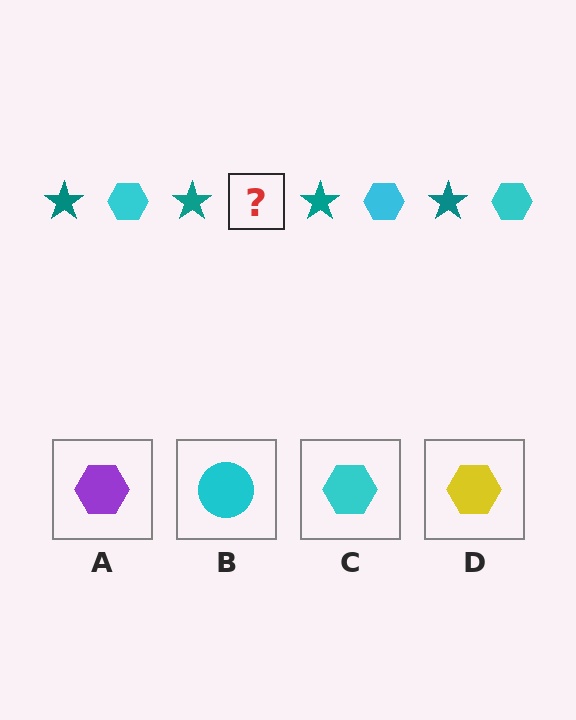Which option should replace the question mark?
Option C.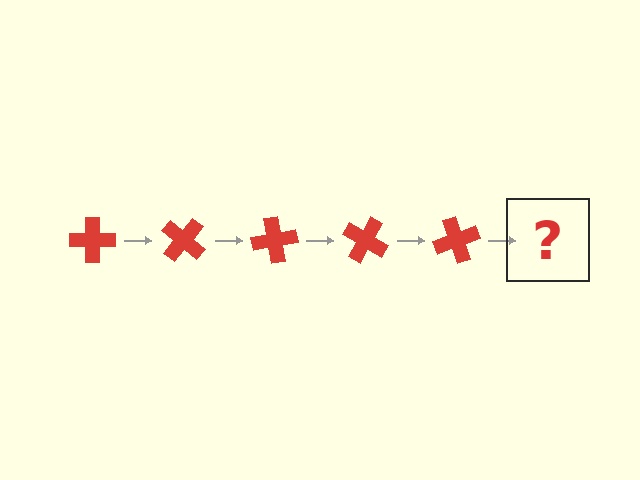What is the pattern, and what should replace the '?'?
The pattern is that the cross rotates 40 degrees each step. The '?' should be a red cross rotated 200 degrees.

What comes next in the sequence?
The next element should be a red cross rotated 200 degrees.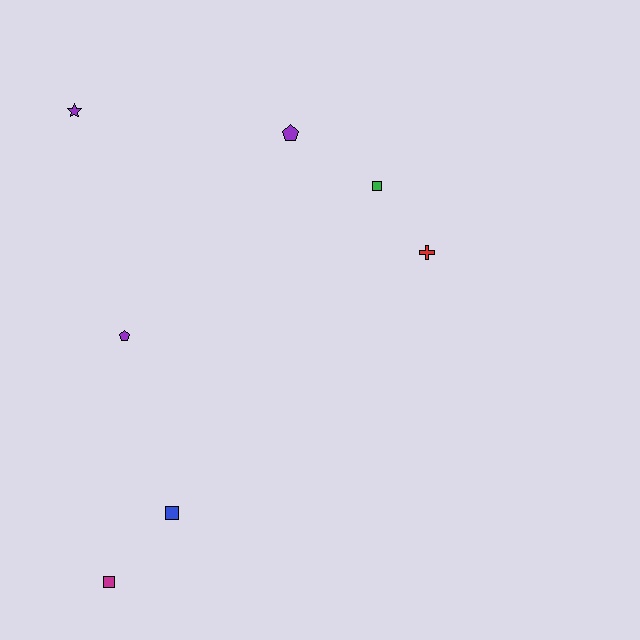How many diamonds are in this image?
There are no diamonds.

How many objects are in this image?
There are 7 objects.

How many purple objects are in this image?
There are 3 purple objects.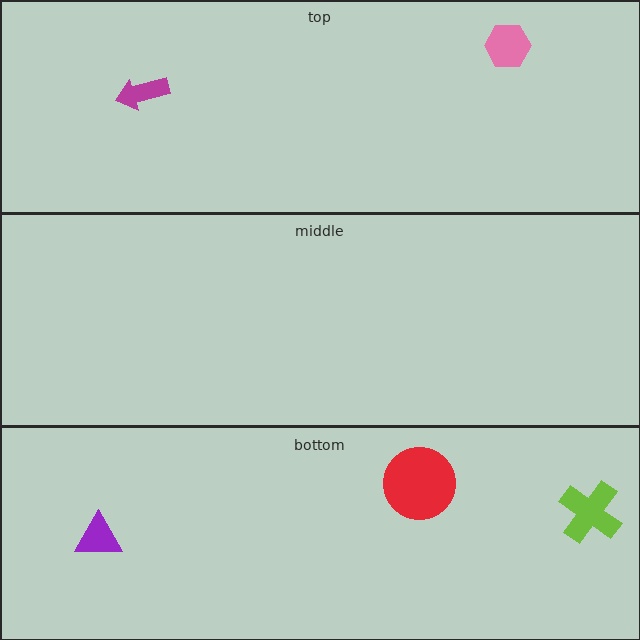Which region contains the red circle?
The bottom region.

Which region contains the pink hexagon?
The top region.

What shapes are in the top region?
The magenta arrow, the pink hexagon.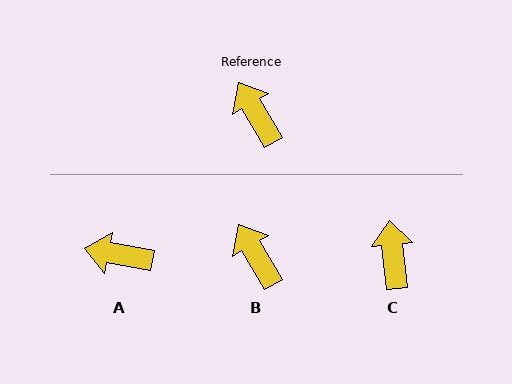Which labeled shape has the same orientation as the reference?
B.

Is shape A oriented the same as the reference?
No, it is off by about 49 degrees.